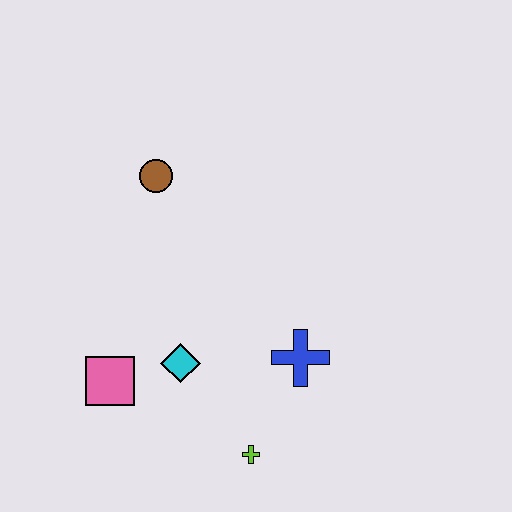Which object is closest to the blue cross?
The lime cross is closest to the blue cross.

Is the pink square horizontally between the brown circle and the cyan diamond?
No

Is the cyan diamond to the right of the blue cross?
No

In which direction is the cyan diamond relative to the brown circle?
The cyan diamond is below the brown circle.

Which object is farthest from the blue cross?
The brown circle is farthest from the blue cross.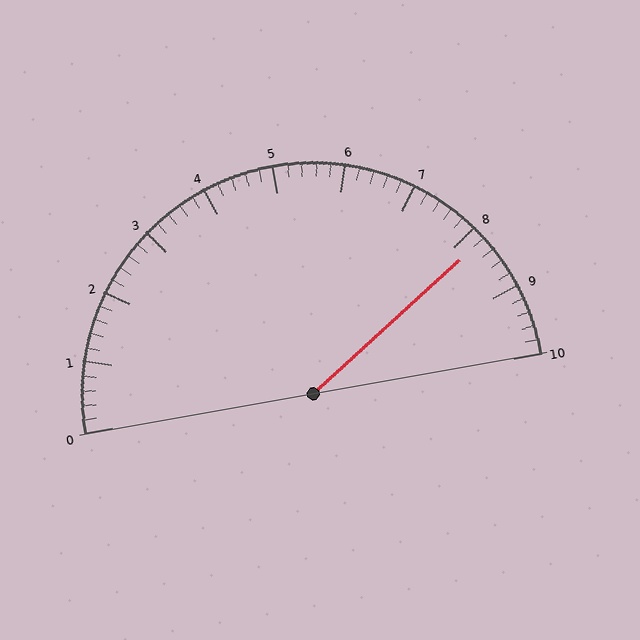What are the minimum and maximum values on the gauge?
The gauge ranges from 0 to 10.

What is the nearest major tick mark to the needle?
The nearest major tick mark is 8.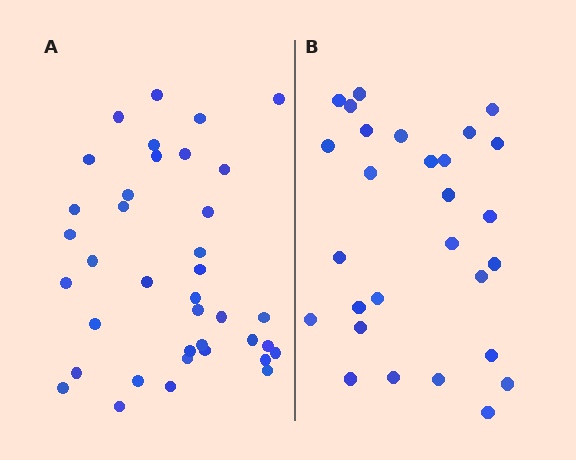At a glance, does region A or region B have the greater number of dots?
Region A (the left region) has more dots.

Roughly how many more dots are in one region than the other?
Region A has roughly 10 or so more dots than region B.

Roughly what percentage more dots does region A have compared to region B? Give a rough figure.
About 35% more.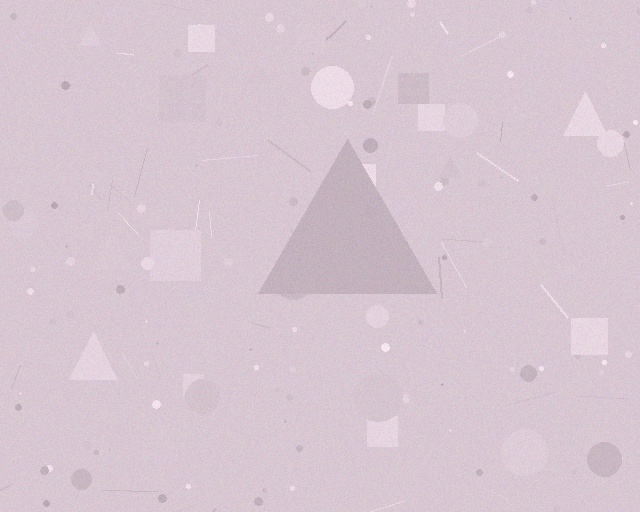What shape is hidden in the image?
A triangle is hidden in the image.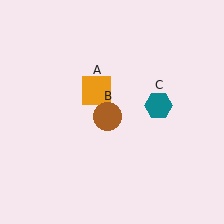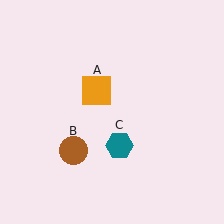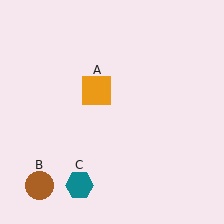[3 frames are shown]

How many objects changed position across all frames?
2 objects changed position: brown circle (object B), teal hexagon (object C).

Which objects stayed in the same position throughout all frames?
Orange square (object A) remained stationary.